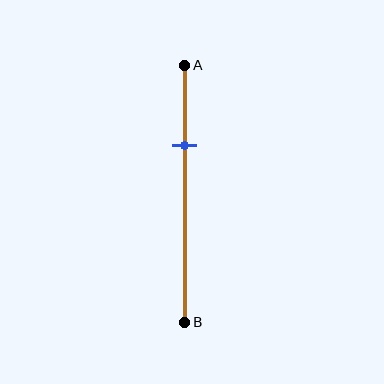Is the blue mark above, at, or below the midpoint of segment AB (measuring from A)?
The blue mark is above the midpoint of segment AB.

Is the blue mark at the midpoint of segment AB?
No, the mark is at about 30% from A, not at the 50% midpoint.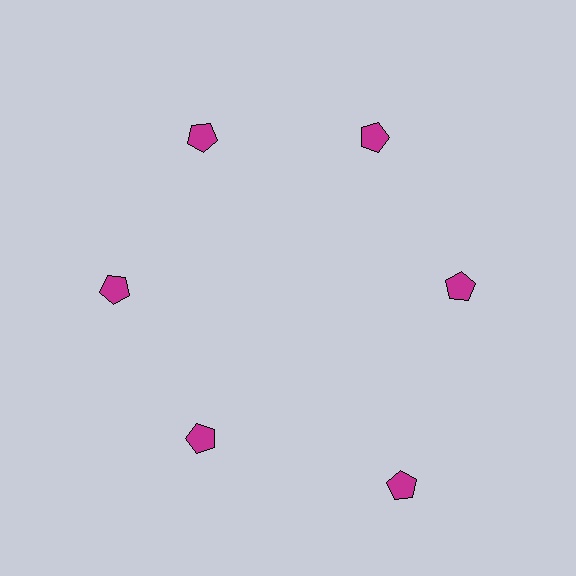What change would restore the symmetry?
The symmetry would be restored by moving it inward, back onto the ring so that all 6 pentagons sit at equal angles and equal distance from the center.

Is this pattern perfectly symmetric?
No. The 6 magenta pentagons are arranged in a ring, but one element near the 5 o'clock position is pushed outward from the center, breaking the 6-fold rotational symmetry.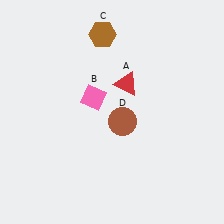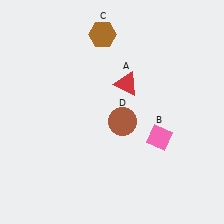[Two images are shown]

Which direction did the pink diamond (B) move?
The pink diamond (B) moved right.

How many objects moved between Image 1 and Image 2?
1 object moved between the two images.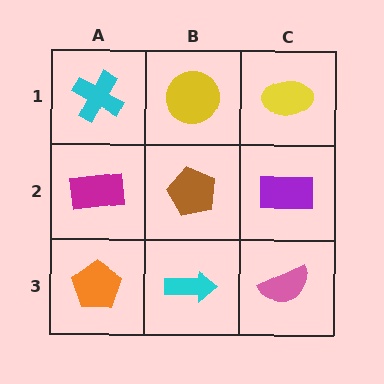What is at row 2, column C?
A purple rectangle.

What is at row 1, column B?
A yellow circle.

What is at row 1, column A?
A cyan cross.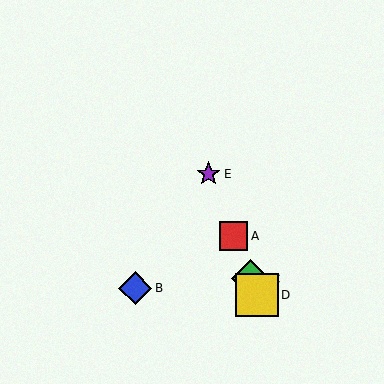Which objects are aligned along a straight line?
Objects A, C, D, E are aligned along a straight line.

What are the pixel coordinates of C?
Object C is at (250, 279).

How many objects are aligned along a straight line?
4 objects (A, C, D, E) are aligned along a straight line.